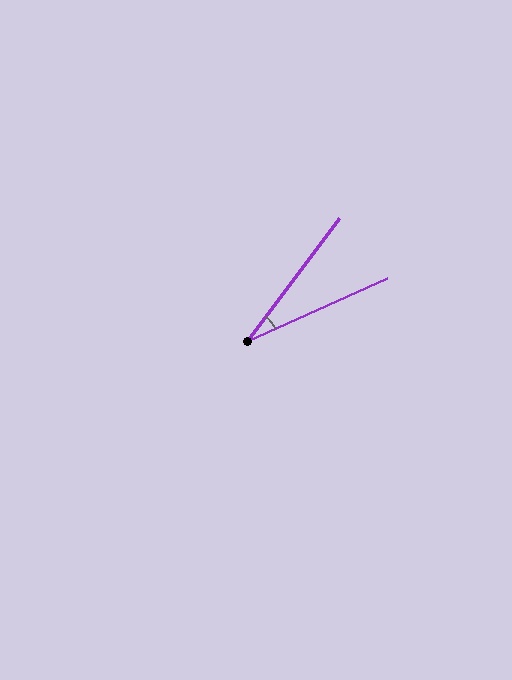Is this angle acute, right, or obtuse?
It is acute.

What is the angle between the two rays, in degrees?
Approximately 29 degrees.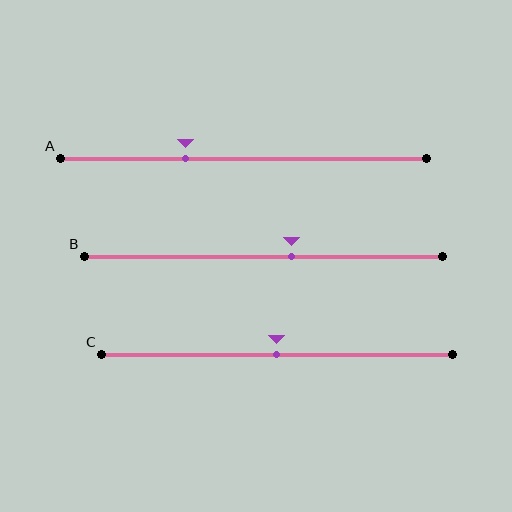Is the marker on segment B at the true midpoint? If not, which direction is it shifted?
No, the marker on segment B is shifted to the right by about 8% of the segment length.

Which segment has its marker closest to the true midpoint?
Segment C has its marker closest to the true midpoint.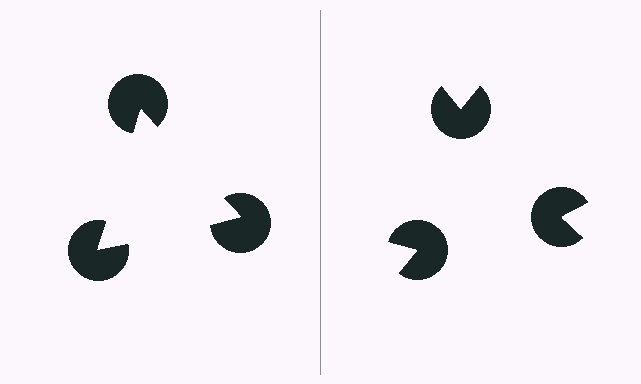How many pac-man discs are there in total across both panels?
6 — 3 on each side.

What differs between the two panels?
The pac-man discs are positioned identically on both sides; only the wedge orientations differ. On the left they align to a triangle; on the right they are misaligned.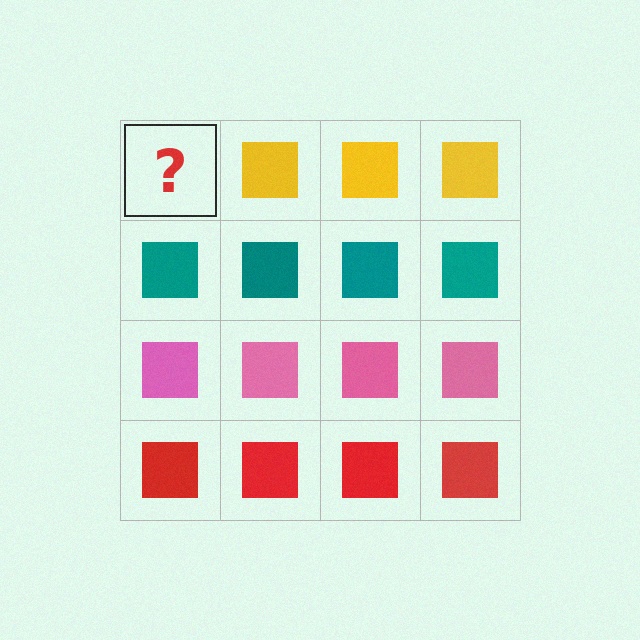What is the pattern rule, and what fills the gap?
The rule is that each row has a consistent color. The gap should be filled with a yellow square.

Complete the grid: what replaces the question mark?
The question mark should be replaced with a yellow square.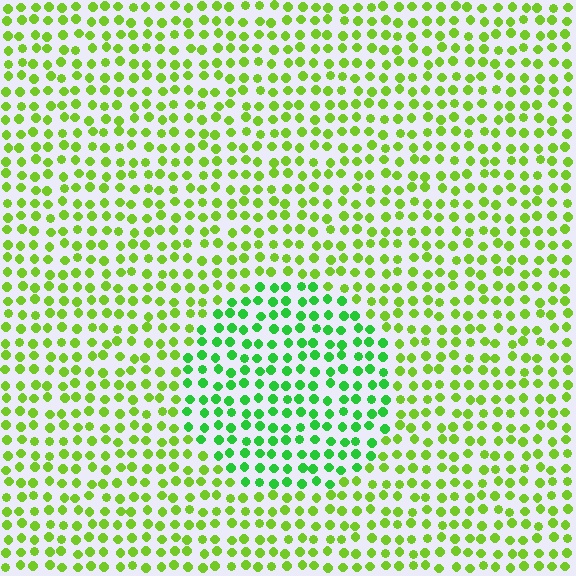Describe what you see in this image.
The image is filled with small lime elements in a uniform arrangement. A circle-shaped region is visible where the elements are tinted to a slightly different hue, forming a subtle color boundary.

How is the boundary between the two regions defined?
The boundary is defined purely by a slight shift in hue (about 34 degrees). Spacing, size, and orientation are identical on both sides.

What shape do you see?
I see a circle.